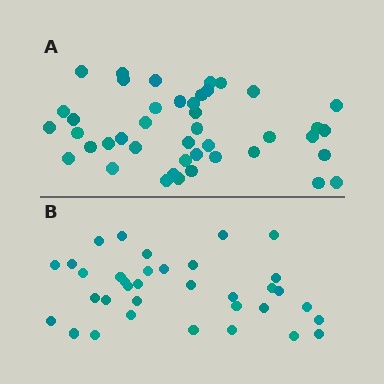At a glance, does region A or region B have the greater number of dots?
Region A (the top region) has more dots.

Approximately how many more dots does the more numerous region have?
Region A has roughly 8 or so more dots than region B.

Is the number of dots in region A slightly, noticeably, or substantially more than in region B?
Region A has only slightly more — the two regions are fairly close. The ratio is roughly 1.2 to 1.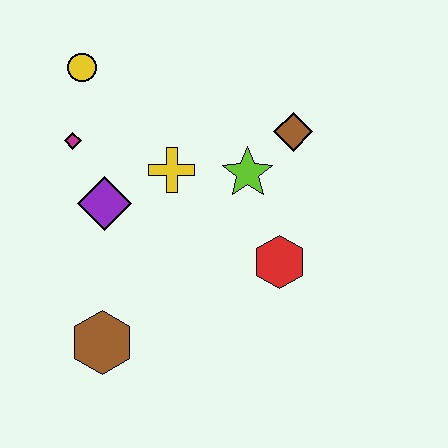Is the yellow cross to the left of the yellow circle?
No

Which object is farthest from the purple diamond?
The brown diamond is farthest from the purple diamond.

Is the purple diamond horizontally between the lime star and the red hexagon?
No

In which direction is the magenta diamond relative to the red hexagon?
The magenta diamond is to the left of the red hexagon.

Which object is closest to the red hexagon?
The lime star is closest to the red hexagon.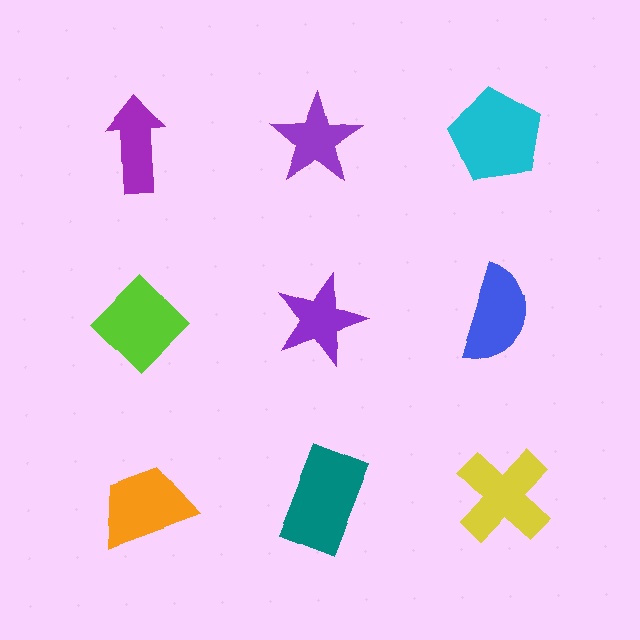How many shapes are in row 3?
3 shapes.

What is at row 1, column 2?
A purple star.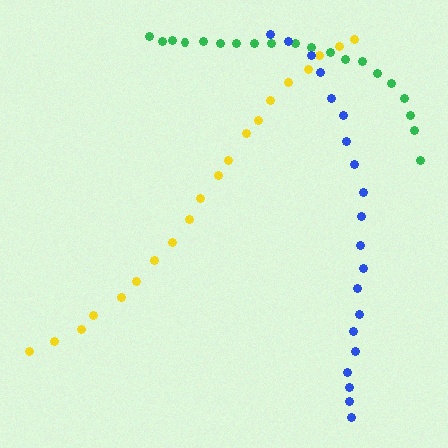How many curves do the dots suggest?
There are 3 distinct paths.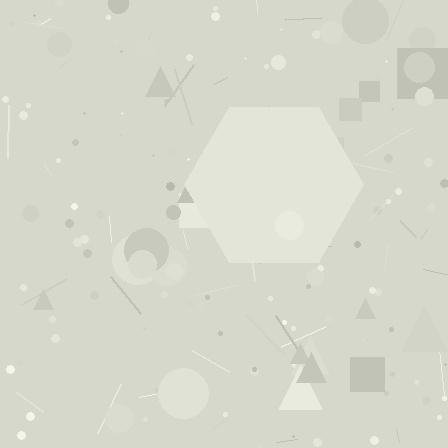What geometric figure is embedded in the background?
A hexagon is embedded in the background.